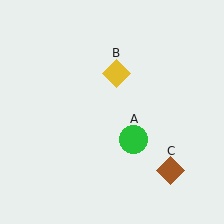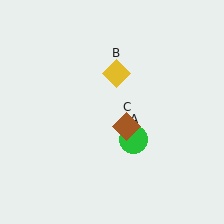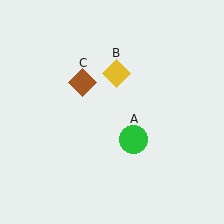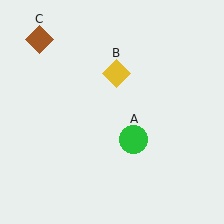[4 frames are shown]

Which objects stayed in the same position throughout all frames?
Green circle (object A) and yellow diamond (object B) remained stationary.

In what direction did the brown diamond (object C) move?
The brown diamond (object C) moved up and to the left.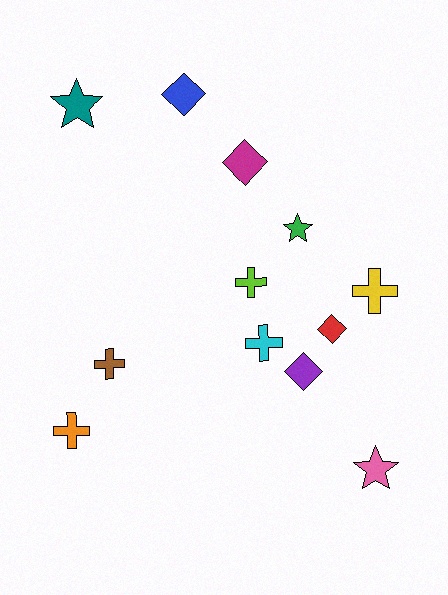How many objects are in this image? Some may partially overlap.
There are 12 objects.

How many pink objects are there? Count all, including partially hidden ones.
There is 1 pink object.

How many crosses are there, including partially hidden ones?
There are 5 crosses.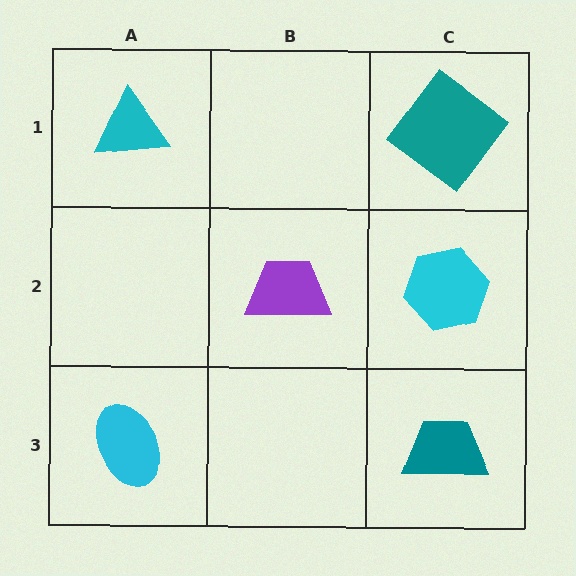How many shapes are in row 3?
2 shapes.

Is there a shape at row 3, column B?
No, that cell is empty.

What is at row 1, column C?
A teal diamond.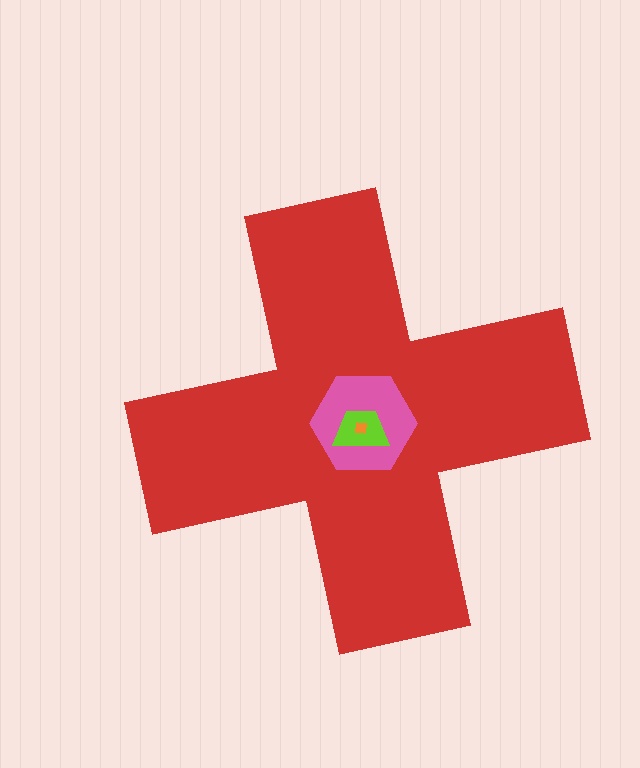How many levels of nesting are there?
4.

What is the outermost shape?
The red cross.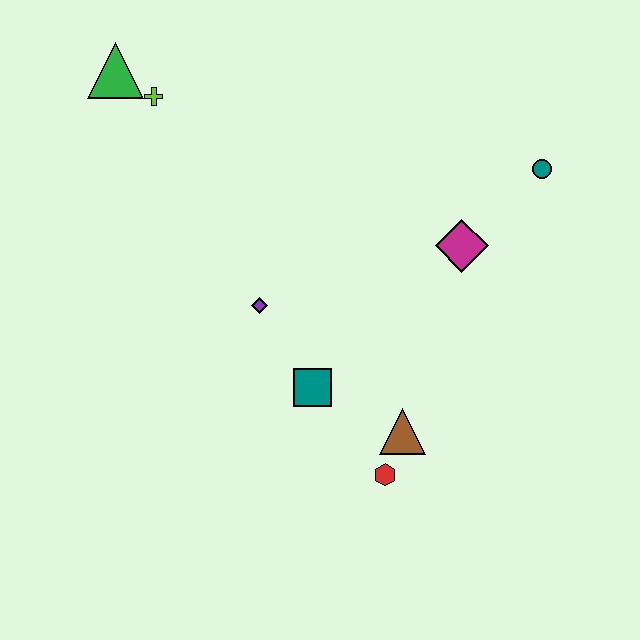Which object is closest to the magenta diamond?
The teal circle is closest to the magenta diamond.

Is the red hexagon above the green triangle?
No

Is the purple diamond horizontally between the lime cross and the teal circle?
Yes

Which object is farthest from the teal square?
The green triangle is farthest from the teal square.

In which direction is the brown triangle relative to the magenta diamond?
The brown triangle is below the magenta diamond.